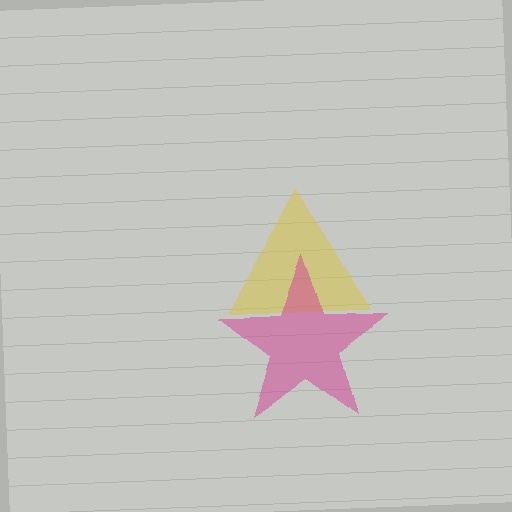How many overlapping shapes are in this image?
There are 2 overlapping shapes in the image.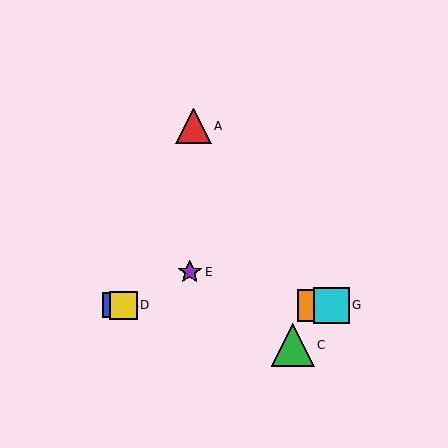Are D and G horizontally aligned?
Yes, both are at y≈305.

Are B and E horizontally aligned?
No, B is at y≈305 and E is at y≈272.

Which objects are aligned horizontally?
Objects B, D, F, G are aligned horizontally.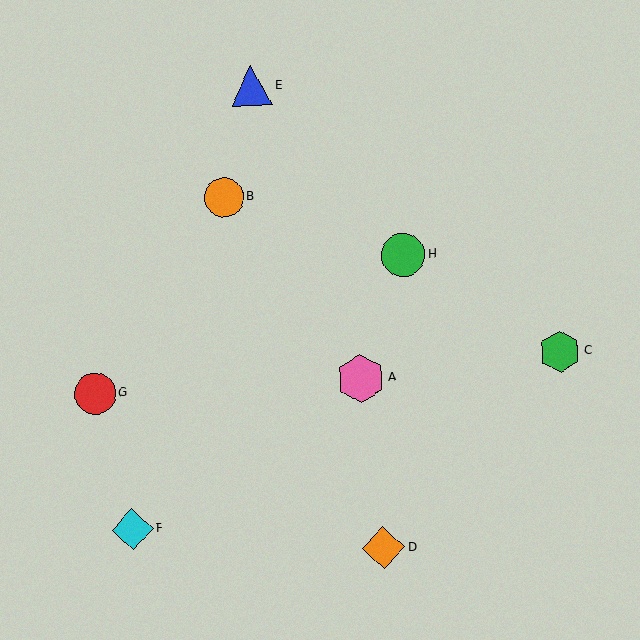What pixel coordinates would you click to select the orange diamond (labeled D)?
Click at (384, 548) to select the orange diamond D.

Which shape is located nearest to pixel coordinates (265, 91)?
The blue triangle (labeled E) at (251, 86) is nearest to that location.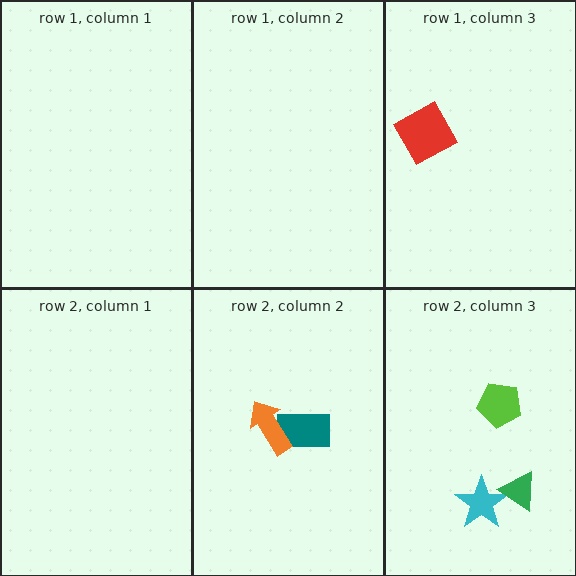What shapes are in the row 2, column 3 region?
The lime pentagon, the cyan star, the green triangle.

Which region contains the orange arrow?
The row 2, column 2 region.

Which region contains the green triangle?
The row 2, column 3 region.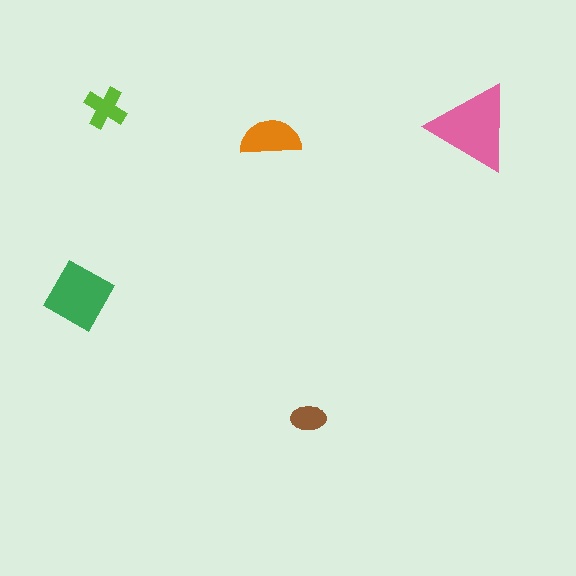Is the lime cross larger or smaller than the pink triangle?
Smaller.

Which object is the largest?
The pink triangle.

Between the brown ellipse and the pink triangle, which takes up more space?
The pink triangle.